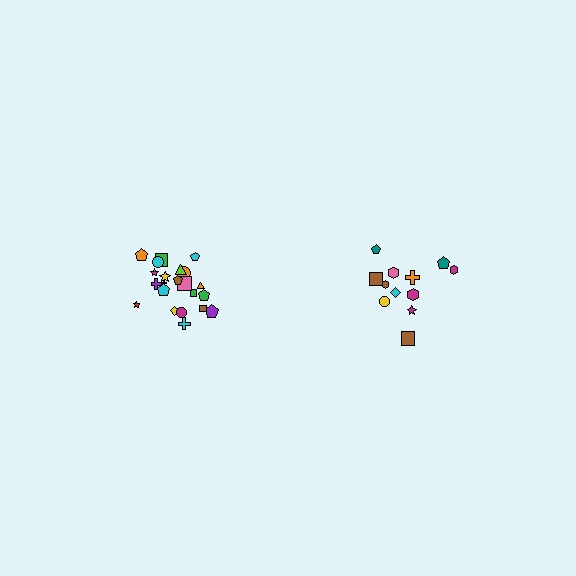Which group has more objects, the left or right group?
The left group.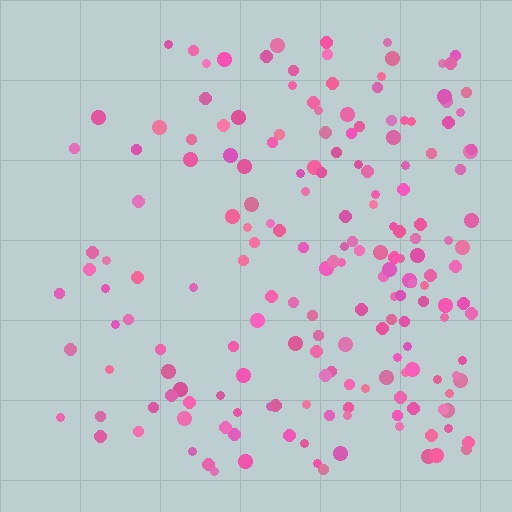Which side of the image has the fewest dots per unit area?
The left.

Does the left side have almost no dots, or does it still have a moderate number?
Still a moderate number, just noticeably fewer than the right.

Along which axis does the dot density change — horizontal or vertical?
Horizontal.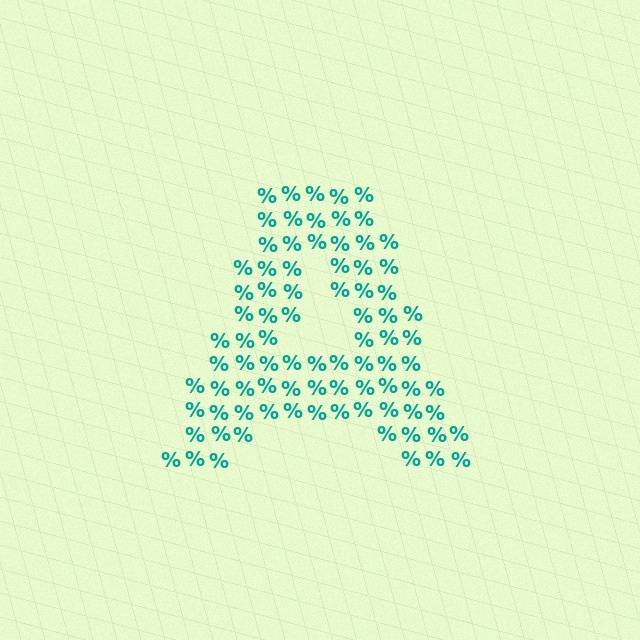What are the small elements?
The small elements are percent signs.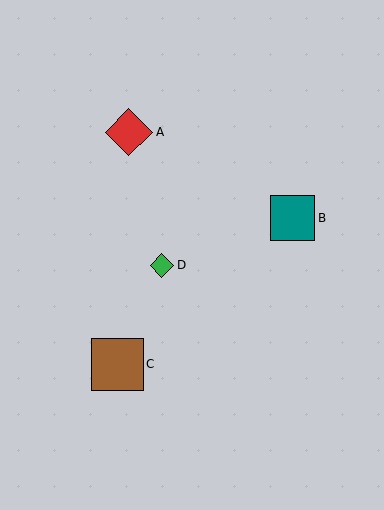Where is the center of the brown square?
The center of the brown square is at (117, 364).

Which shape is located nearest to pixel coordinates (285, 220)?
The teal square (labeled B) at (292, 218) is nearest to that location.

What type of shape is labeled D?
Shape D is a green diamond.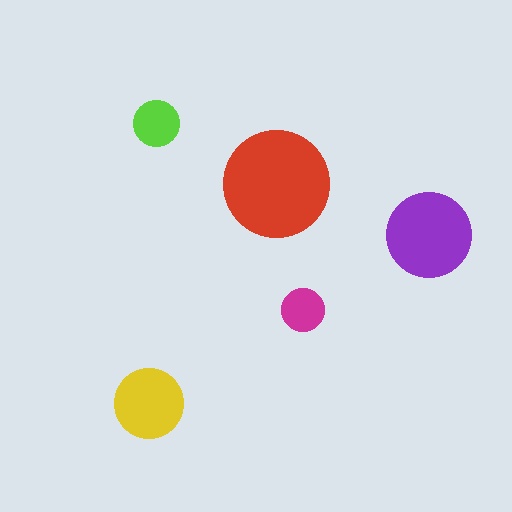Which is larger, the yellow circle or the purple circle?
The purple one.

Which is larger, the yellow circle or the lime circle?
The yellow one.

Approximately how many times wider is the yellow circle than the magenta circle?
About 1.5 times wider.